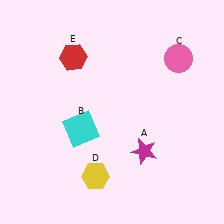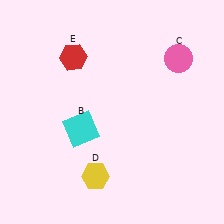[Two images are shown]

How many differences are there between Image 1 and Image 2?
There is 1 difference between the two images.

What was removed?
The magenta star (A) was removed in Image 2.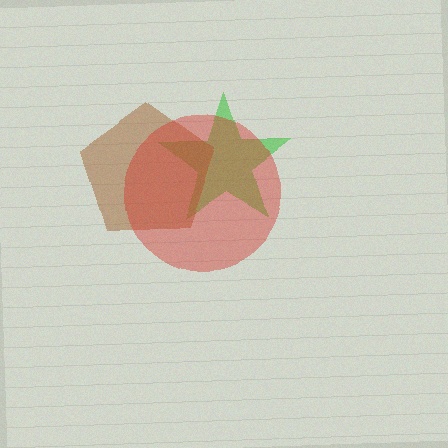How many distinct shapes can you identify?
There are 3 distinct shapes: a green star, a brown pentagon, a red circle.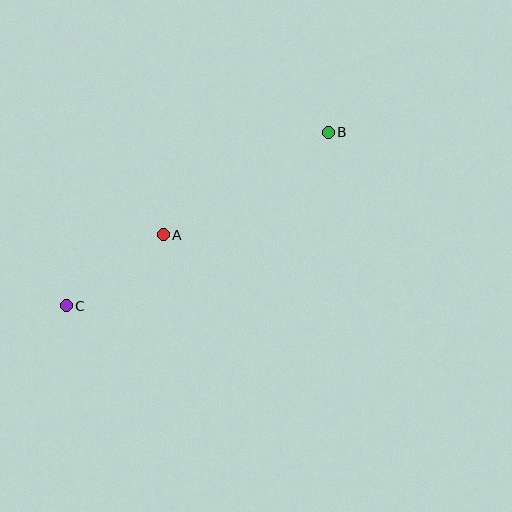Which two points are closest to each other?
Points A and C are closest to each other.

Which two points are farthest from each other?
Points B and C are farthest from each other.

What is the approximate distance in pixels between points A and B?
The distance between A and B is approximately 194 pixels.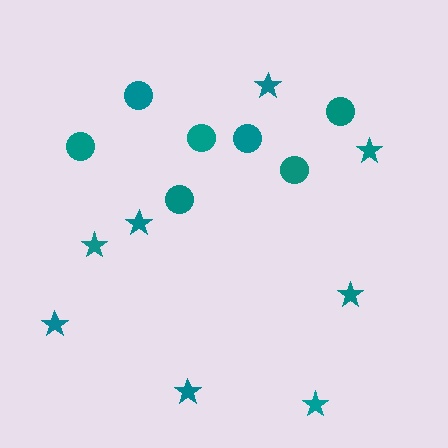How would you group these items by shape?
There are 2 groups: one group of circles (7) and one group of stars (8).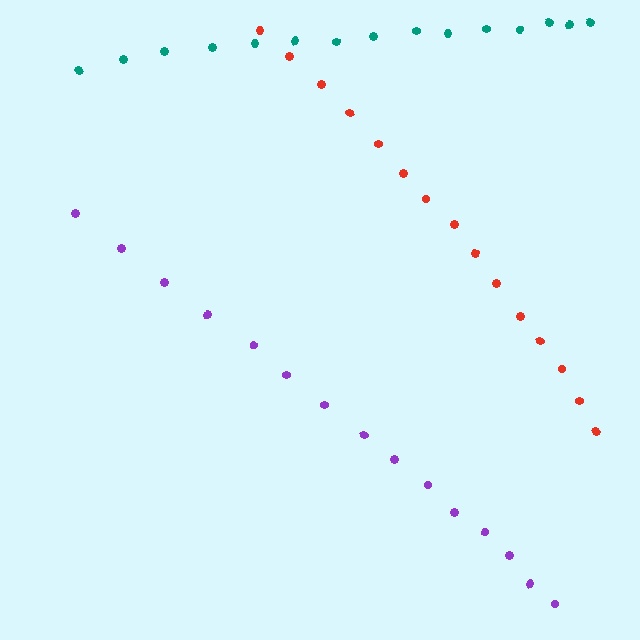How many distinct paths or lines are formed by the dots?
There are 3 distinct paths.